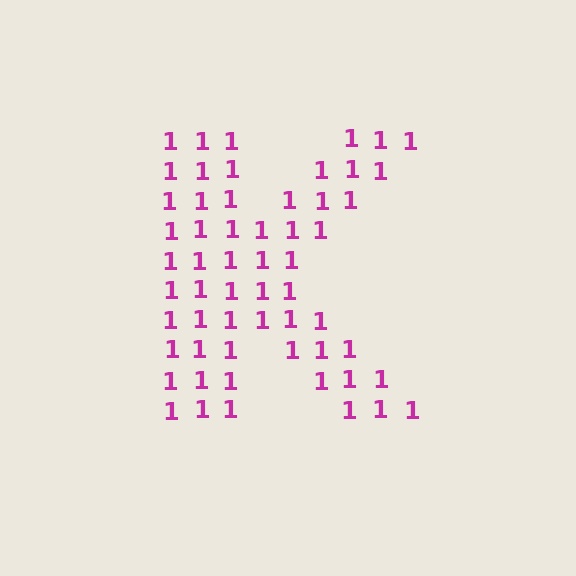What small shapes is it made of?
It is made of small digit 1's.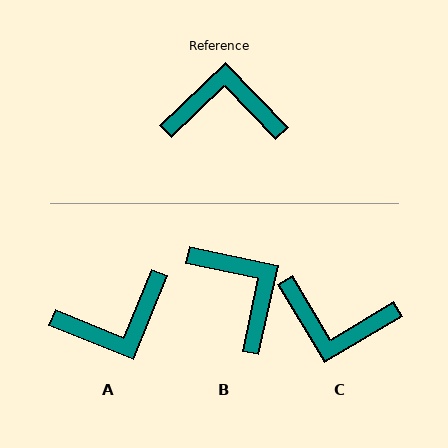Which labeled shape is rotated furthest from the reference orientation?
C, about 167 degrees away.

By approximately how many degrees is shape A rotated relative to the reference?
Approximately 156 degrees clockwise.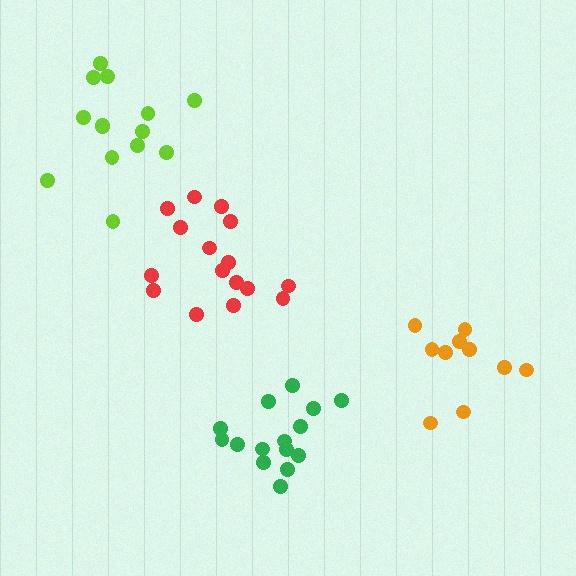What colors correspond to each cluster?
The clusters are colored: orange, red, green, lime.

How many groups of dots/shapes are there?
There are 4 groups.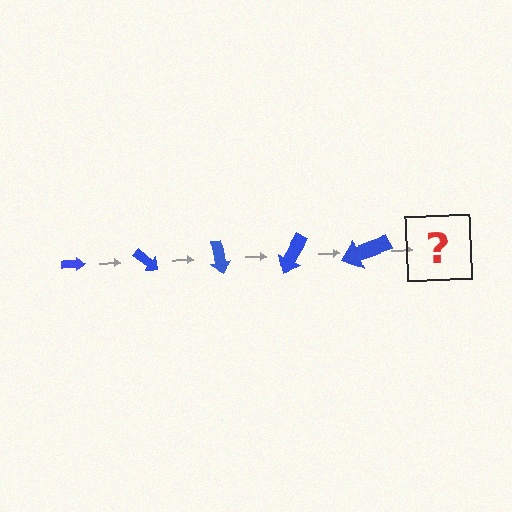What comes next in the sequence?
The next element should be an arrow, larger than the previous one and rotated 200 degrees from the start.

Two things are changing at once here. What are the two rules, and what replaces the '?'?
The two rules are that the arrow grows larger each step and it rotates 40 degrees each step. The '?' should be an arrow, larger than the previous one and rotated 200 degrees from the start.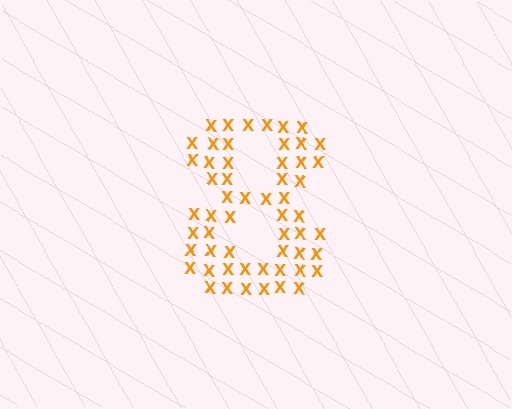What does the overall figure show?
The overall figure shows the digit 8.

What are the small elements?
The small elements are letter X's.